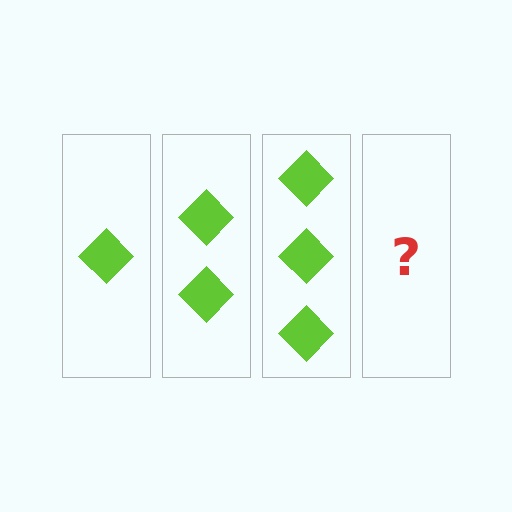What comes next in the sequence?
The next element should be 4 diamonds.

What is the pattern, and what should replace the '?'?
The pattern is that each step adds one more diamond. The '?' should be 4 diamonds.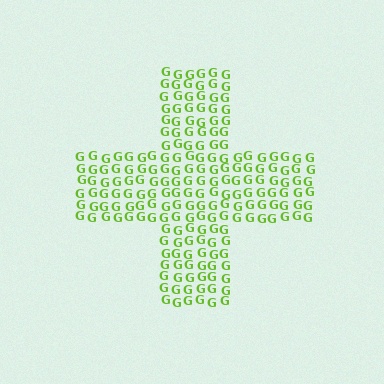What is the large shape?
The large shape is a cross.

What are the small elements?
The small elements are letter G's.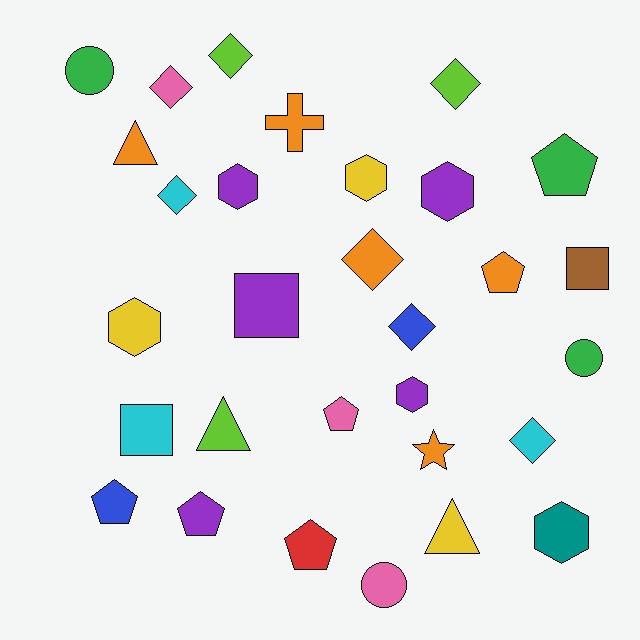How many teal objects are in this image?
There is 1 teal object.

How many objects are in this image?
There are 30 objects.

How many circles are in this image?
There are 3 circles.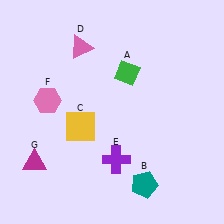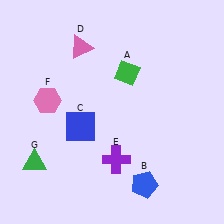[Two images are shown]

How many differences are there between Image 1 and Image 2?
There are 3 differences between the two images.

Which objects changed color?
B changed from teal to blue. C changed from yellow to blue. G changed from magenta to green.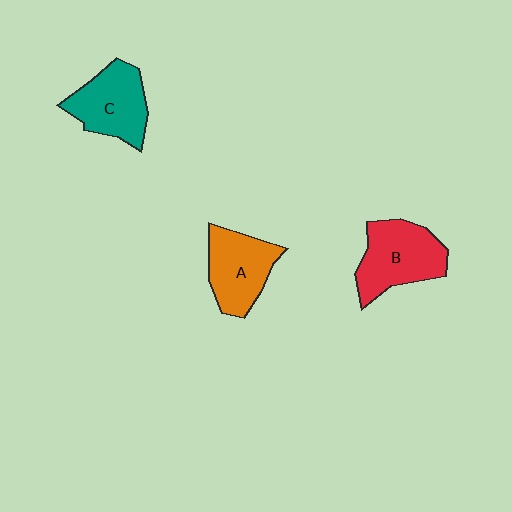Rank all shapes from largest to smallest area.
From largest to smallest: B (red), C (teal), A (orange).